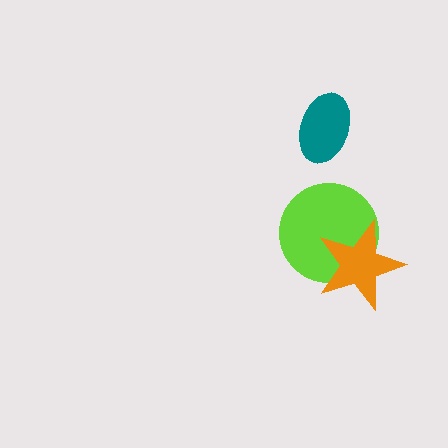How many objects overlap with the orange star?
1 object overlaps with the orange star.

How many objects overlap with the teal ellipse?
0 objects overlap with the teal ellipse.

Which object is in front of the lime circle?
The orange star is in front of the lime circle.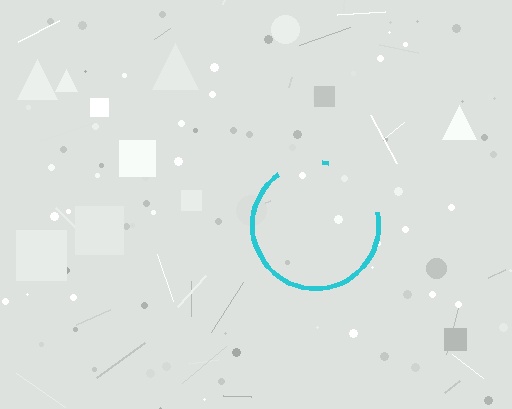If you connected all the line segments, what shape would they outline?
They would outline a circle.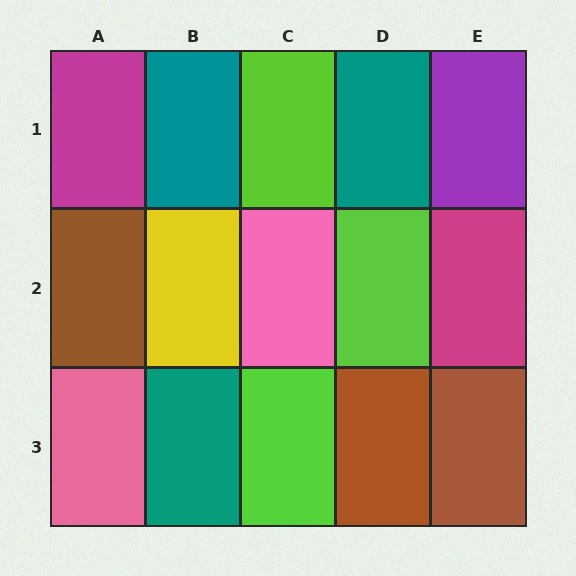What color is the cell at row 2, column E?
Magenta.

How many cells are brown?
3 cells are brown.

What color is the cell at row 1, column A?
Magenta.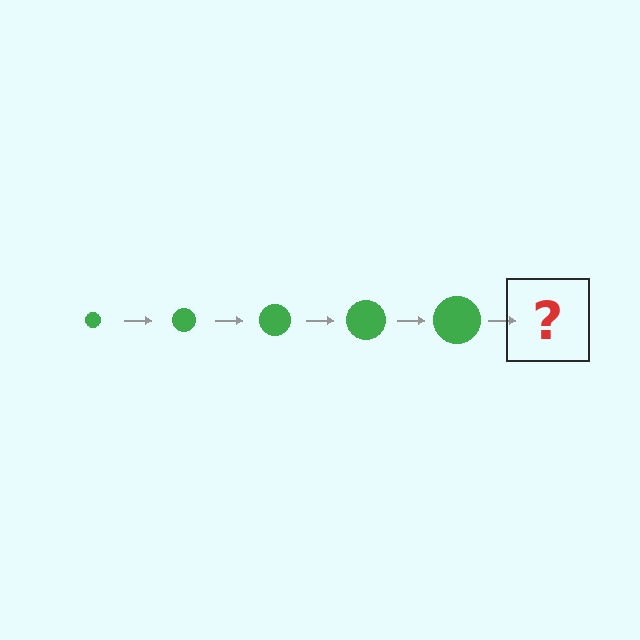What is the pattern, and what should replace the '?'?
The pattern is that the circle gets progressively larger each step. The '?' should be a green circle, larger than the previous one.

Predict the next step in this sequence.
The next step is a green circle, larger than the previous one.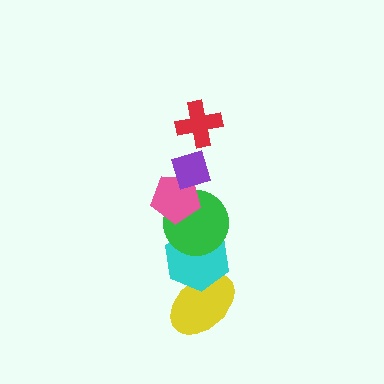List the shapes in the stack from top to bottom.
From top to bottom: the red cross, the purple diamond, the pink pentagon, the green circle, the cyan hexagon, the yellow ellipse.